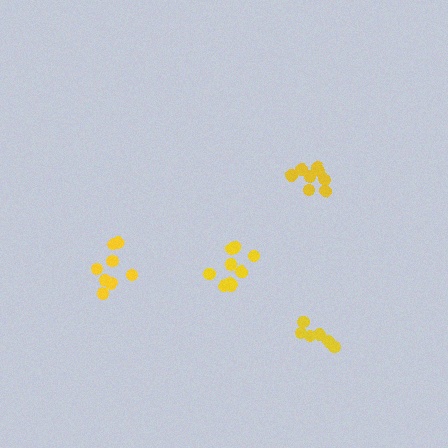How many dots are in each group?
Group 1: 6 dots, Group 2: 8 dots, Group 3: 9 dots, Group 4: 8 dots (31 total).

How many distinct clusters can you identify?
There are 4 distinct clusters.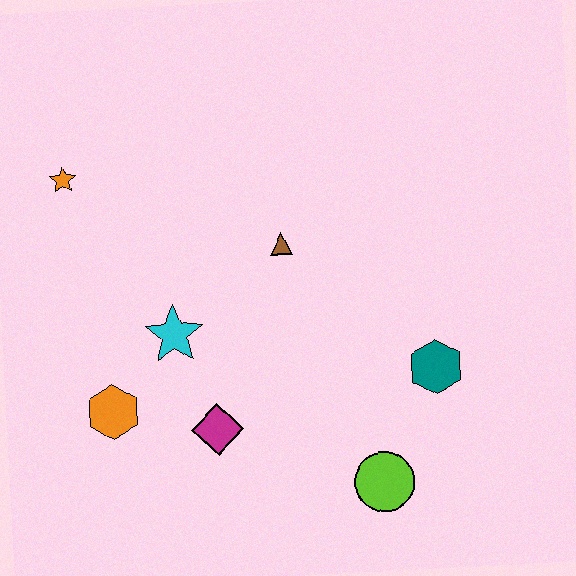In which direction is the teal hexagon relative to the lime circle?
The teal hexagon is above the lime circle.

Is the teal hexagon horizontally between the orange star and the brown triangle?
No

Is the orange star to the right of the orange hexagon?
No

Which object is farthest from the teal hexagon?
The orange star is farthest from the teal hexagon.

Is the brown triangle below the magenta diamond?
No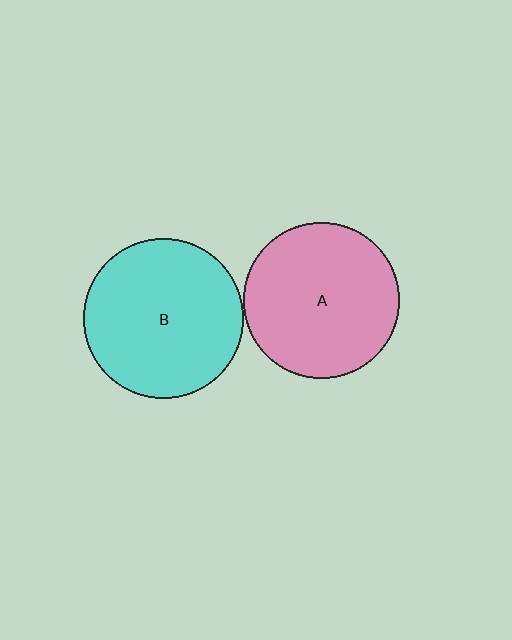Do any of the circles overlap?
No, none of the circles overlap.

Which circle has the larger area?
Circle B (cyan).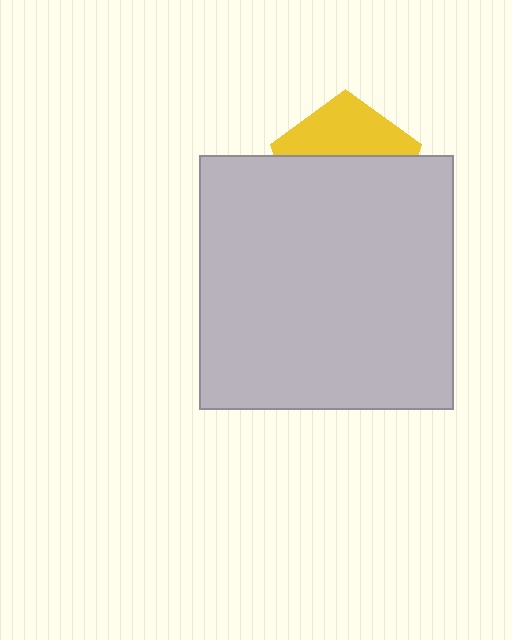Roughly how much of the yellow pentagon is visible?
A small part of it is visible (roughly 39%).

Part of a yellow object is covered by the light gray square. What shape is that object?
It is a pentagon.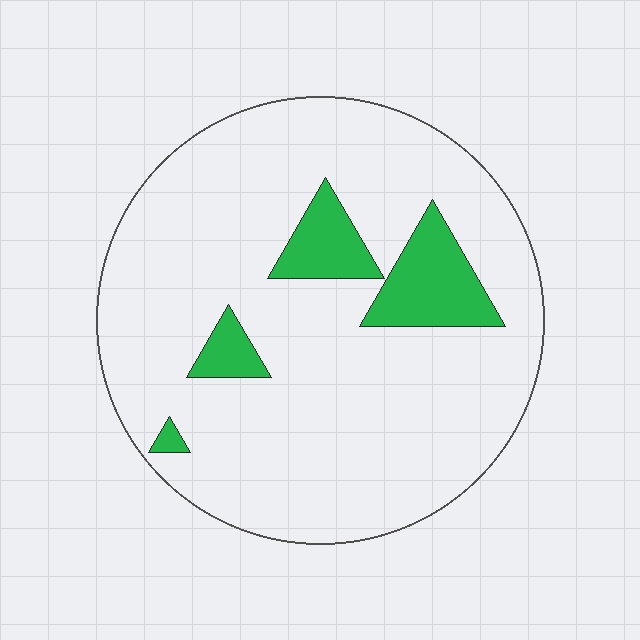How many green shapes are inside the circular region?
4.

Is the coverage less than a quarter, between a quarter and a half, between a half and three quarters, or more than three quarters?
Less than a quarter.